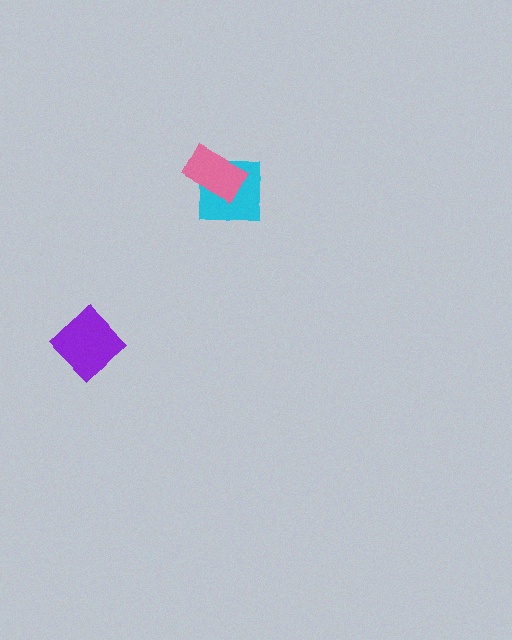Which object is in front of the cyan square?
The pink rectangle is in front of the cyan square.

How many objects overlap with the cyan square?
1 object overlaps with the cyan square.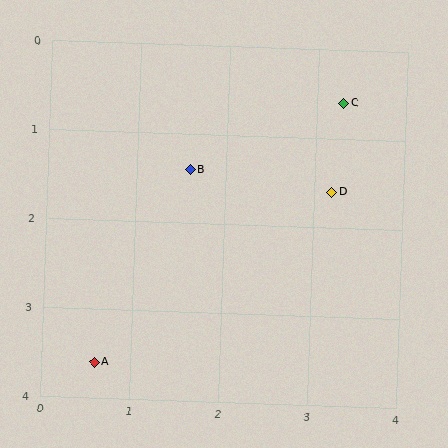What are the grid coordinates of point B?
Point B is at approximately (1.6, 1.4).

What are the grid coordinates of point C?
Point C is at approximately (3.3, 0.6).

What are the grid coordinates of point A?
Point A is at approximately (0.6, 3.6).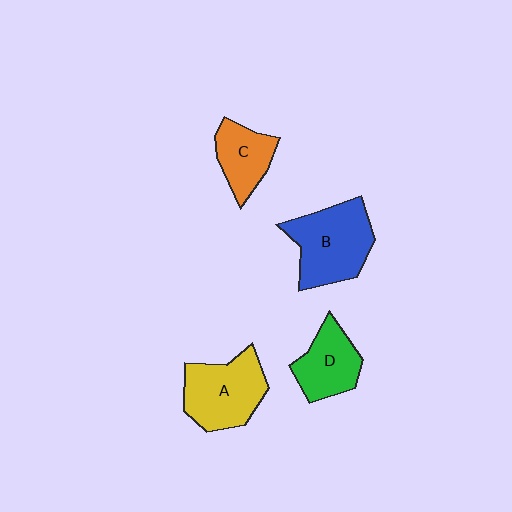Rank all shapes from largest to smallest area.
From largest to smallest: B (blue), A (yellow), D (green), C (orange).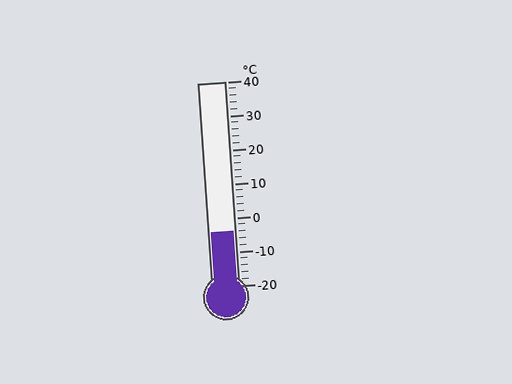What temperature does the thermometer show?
The thermometer shows approximately -4°C.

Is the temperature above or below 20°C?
The temperature is below 20°C.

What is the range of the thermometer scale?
The thermometer scale ranges from -20°C to 40°C.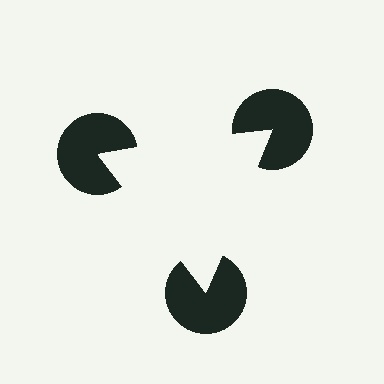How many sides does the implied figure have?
3 sides.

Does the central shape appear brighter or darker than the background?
It typically appears slightly brighter than the background, even though no actual brightness change is drawn.